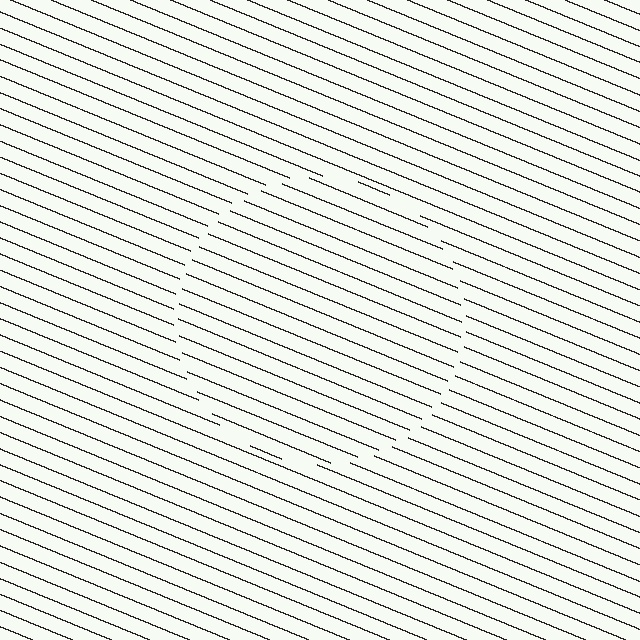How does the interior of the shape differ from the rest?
The interior of the shape contains the same grating, shifted by half a period — the contour is defined by the phase discontinuity where line-ends from the inner and outer gratings abut.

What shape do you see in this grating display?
An illusory circle. The interior of the shape contains the same grating, shifted by half a period — the contour is defined by the phase discontinuity where line-ends from the inner and outer gratings abut.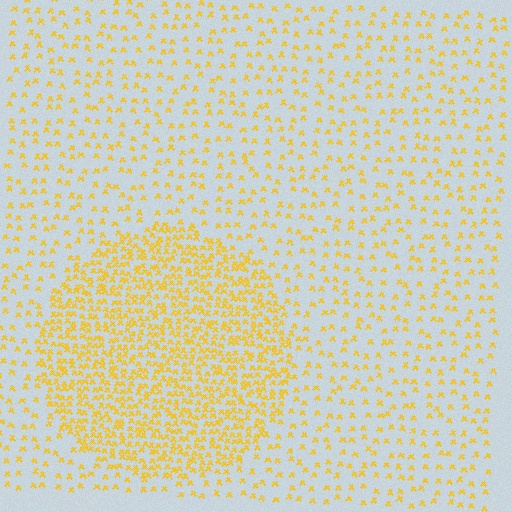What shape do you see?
I see a circle.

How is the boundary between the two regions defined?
The boundary is defined by a change in element density (approximately 2.7x ratio). All elements are the same color, size, and shape.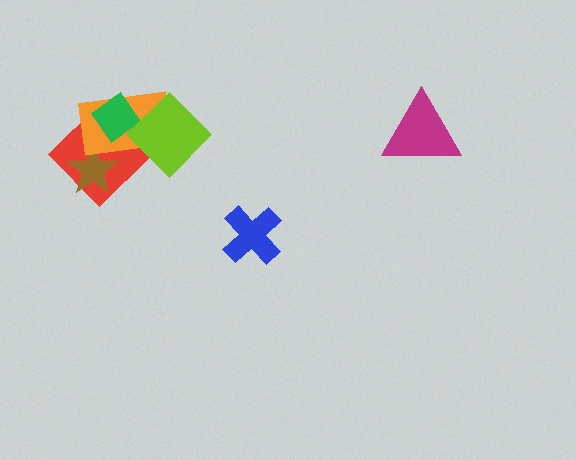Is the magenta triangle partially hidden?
No, no other shape covers it.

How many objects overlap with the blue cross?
0 objects overlap with the blue cross.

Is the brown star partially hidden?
Yes, it is partially covered by another shape.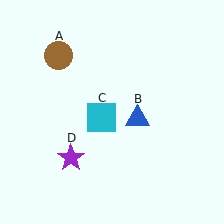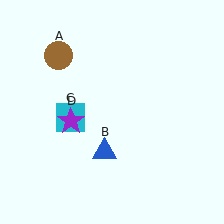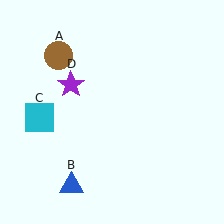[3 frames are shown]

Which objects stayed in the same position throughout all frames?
Brown circle (object A) remained stationary.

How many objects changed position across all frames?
3 objects changed position: blue triangle (object B), cyan square (object C), purple star (object D).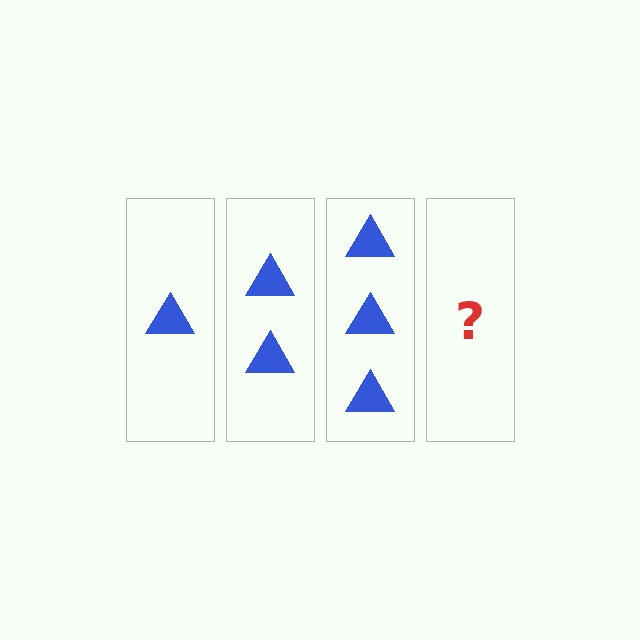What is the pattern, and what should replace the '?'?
The pattern is that each step adds one more triangle. The '?' should be 4 triangles.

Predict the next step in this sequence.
The next step is 4 triangles.